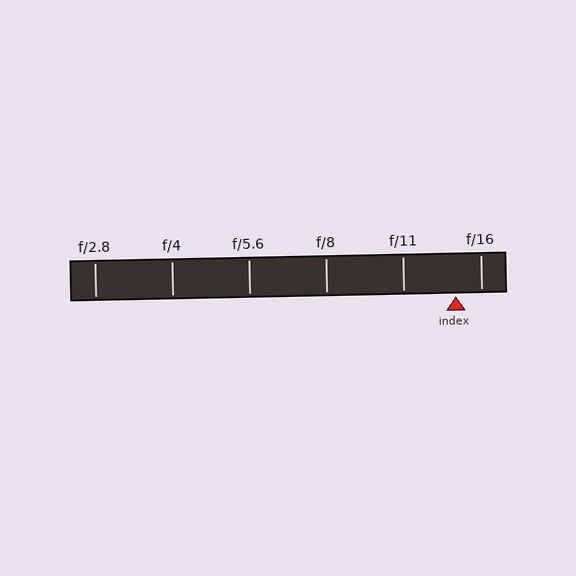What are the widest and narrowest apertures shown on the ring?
The widest aperture shown is f/2.8 and the narrowest is f/16.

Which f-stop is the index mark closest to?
The index mark is closest to f/16.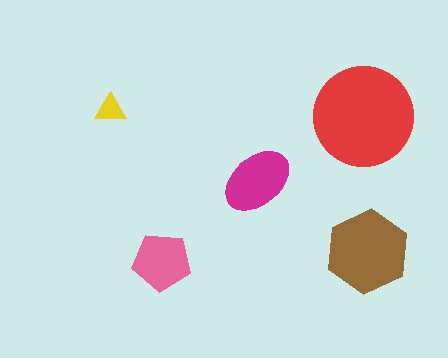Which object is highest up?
The yellow triangle is topmost.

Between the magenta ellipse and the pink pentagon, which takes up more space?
The magenta ellipse.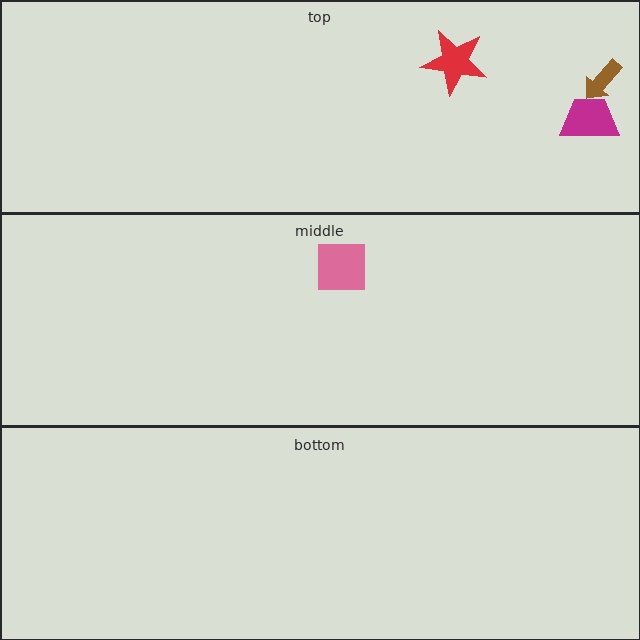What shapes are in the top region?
The red star, the brown arrow, the magenta trapezoid.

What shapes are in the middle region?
The pink square.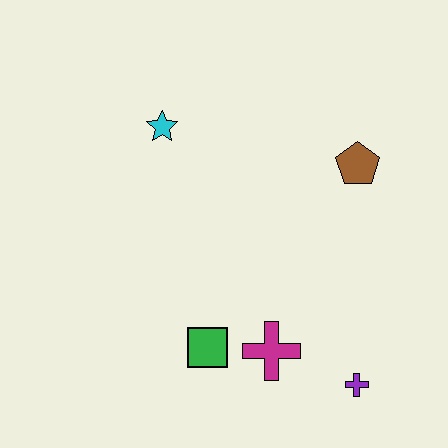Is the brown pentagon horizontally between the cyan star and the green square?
No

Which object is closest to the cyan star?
The brown pentagon is closest to the cyan star.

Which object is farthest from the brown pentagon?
The green square is farthest from the brown pentagon.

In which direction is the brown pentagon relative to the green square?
The brown pentagon is above the green square.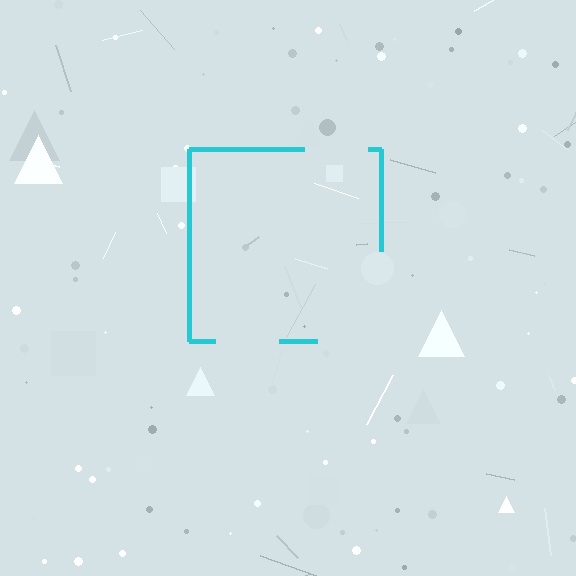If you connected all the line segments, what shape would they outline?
They would outline a square.